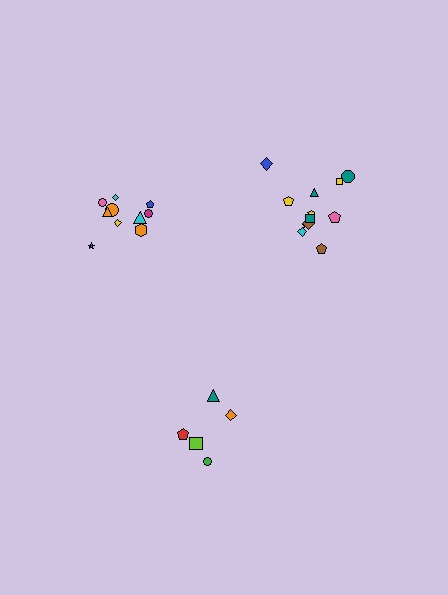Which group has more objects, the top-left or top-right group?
The top-right group.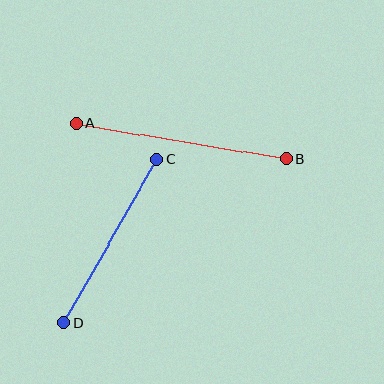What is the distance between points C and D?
The distance is approximately 188 pixels.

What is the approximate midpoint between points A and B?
The midpoint is at approximately (181, 141) pixels.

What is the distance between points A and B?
The distance is approximately 212 pixels.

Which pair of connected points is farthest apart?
Points A and B are farthest apart.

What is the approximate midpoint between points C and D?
The midpoint is at approximately (110, 241) pixels.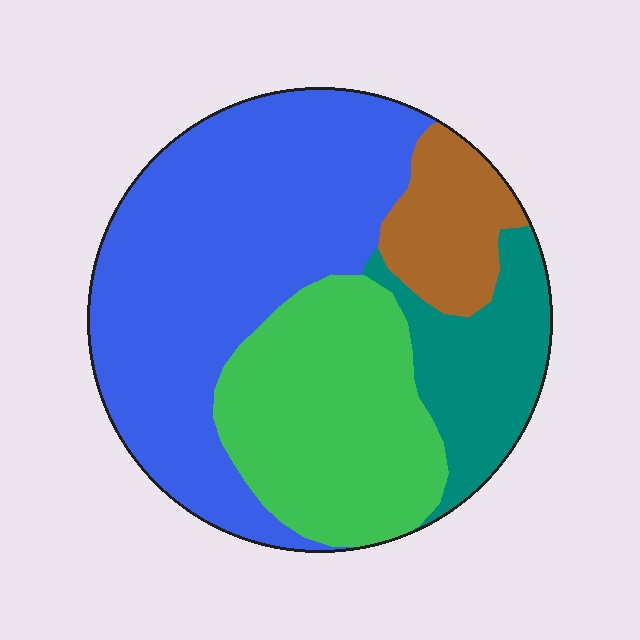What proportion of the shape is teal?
Teal covers roughly 15% of the shape.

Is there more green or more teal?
Green.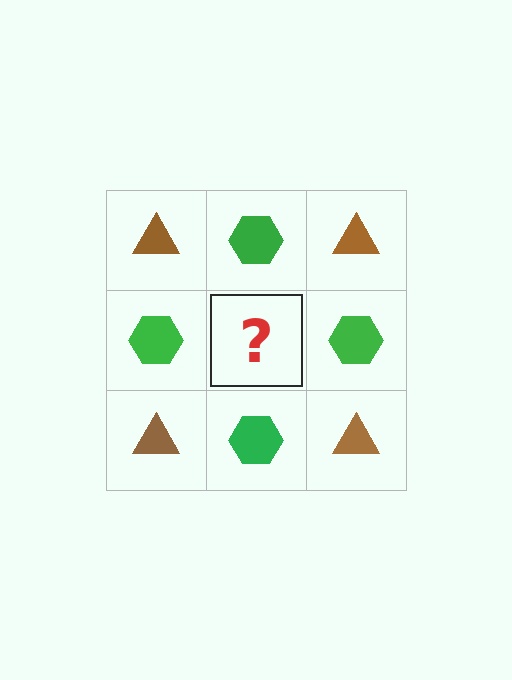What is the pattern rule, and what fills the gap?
The rule is that it alternates brown triangle and green hexagon in a checkerboard pattern. The gap should be filled with a brown triangle.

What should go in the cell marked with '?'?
The missing cell should contain a brown triangle.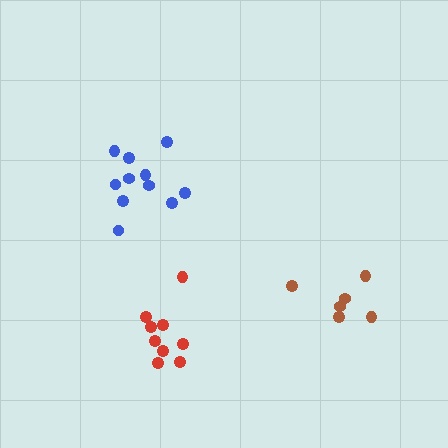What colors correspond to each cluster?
The clusters are colored: blue, red, brown.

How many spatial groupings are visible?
There are 3 spatial groupings.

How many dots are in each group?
Group 1: 11 dots, Group 2: 9 dots, Group 3: 6 dots (26 total).